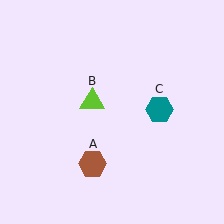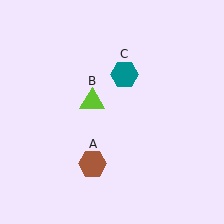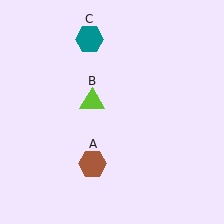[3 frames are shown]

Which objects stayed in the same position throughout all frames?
Brown hexagon (object A) and lime triangle (object B) remained stationary.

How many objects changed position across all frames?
1 object changed position: teal hexagon (object C).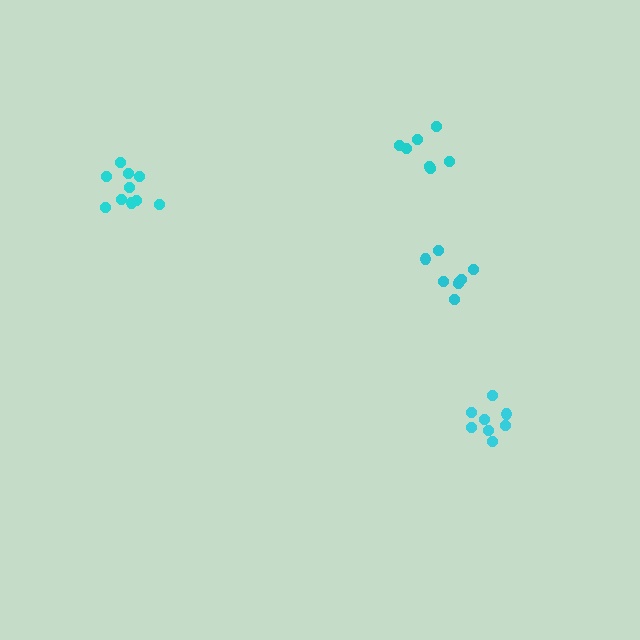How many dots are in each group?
Group 1: 7 dots, Group 2: 10 dots, Group 3: 8 dots, Group 4: 8 dots (33 total).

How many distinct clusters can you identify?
There are 4 distinct clusters.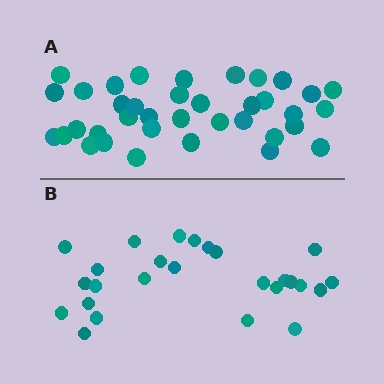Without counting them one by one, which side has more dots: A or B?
Region A (the top region) has more dots.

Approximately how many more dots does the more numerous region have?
Region A has roughly 12 or so more dots than region B.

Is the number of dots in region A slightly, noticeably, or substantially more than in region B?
Region A has noticeably more, but not dramatically so. The ratio is roughly 1.4 to 1.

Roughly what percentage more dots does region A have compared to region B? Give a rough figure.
About 40% more.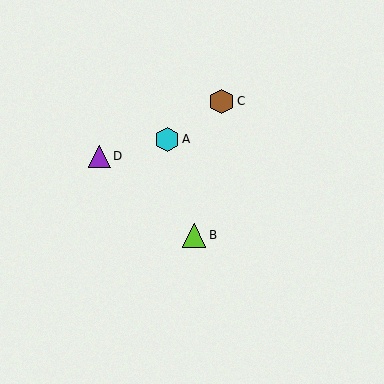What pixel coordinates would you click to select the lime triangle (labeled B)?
Click at (194, 235) to select the lime triangle B.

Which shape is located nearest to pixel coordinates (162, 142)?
The cyan hexagon (labeled A) at (167, 139) is nearest to that location.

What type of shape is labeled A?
Shape A is a cyan hexagon.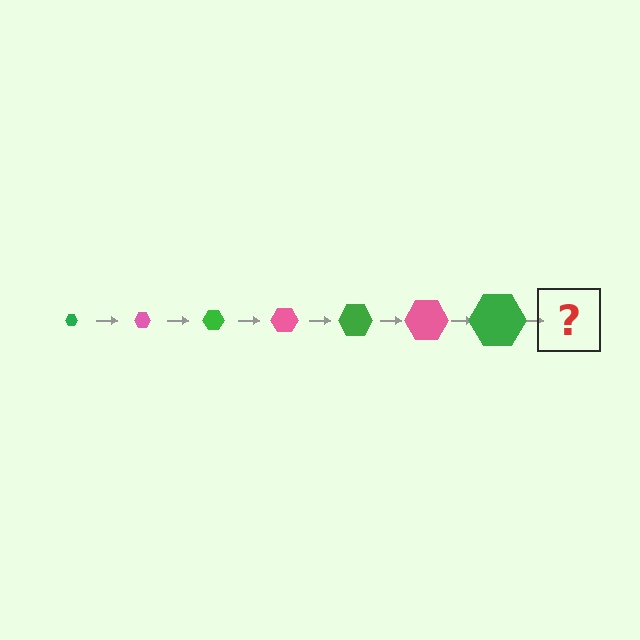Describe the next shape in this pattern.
It should be a pink hexagon, larger than the previous one.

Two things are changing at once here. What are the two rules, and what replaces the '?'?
The two rules are that the hexagon grows larger each step and the color cycles through green and pink. The '?' should be a pink hexagon, larger than the previous one.